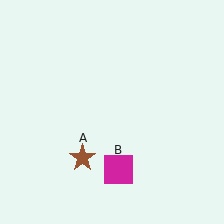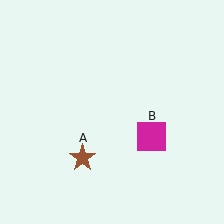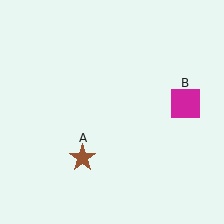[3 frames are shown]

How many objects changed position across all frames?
1 object changed position: magenta square (object B).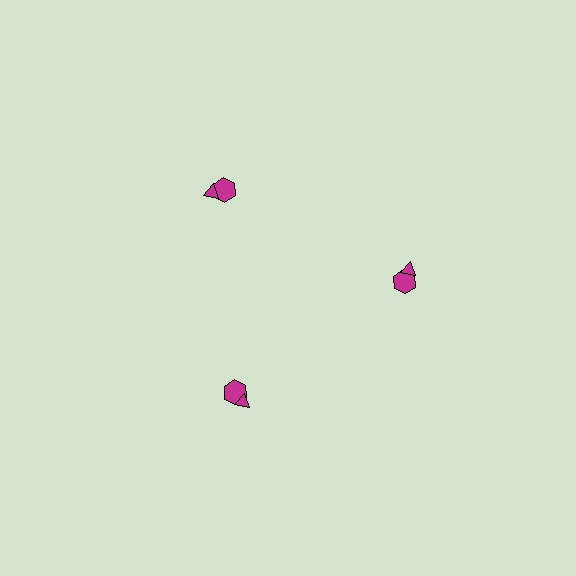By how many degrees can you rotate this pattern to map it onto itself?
The pattern maps onto itself every 120 degrees of rotation.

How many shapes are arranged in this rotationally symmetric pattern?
There are 6 shapes, arranged in 3 groups of 2.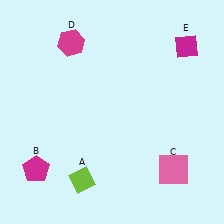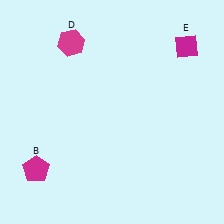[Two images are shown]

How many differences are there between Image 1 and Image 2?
There are 2 differences between the two images.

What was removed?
The pink square (C), the lime diamond (A) were removed in Image 2.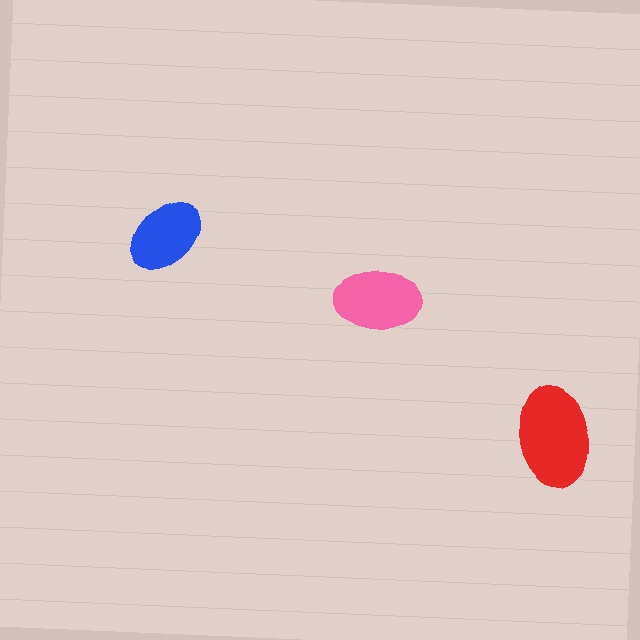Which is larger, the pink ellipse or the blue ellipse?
The pink one.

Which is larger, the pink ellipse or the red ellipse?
The red one.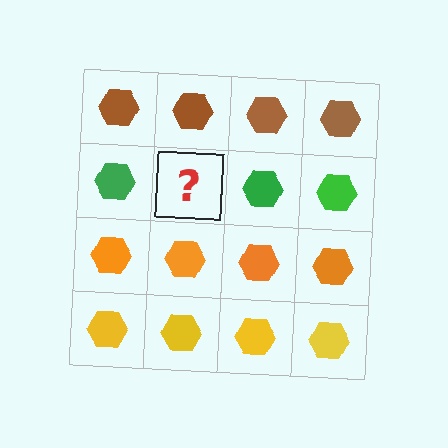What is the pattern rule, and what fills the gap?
The rule is that each row has a consistent color. The gap should be filled with a green hexagon.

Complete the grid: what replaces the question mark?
The question mark should be replaced with a green hexagon.